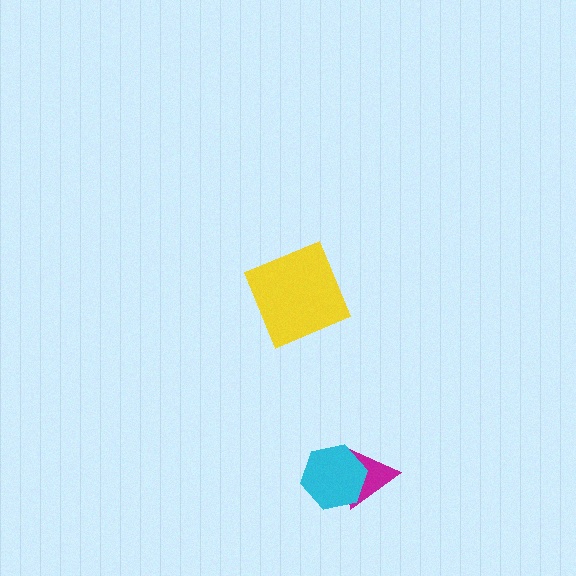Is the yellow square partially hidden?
No, no other shape covers it.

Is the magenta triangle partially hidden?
Yes, it is partially covered by another shape.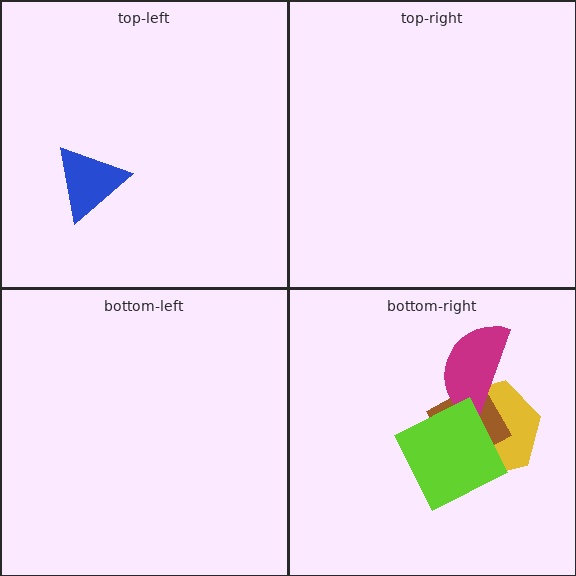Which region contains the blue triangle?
The top-left region.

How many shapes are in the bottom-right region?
4.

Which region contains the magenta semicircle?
The bottom-right region.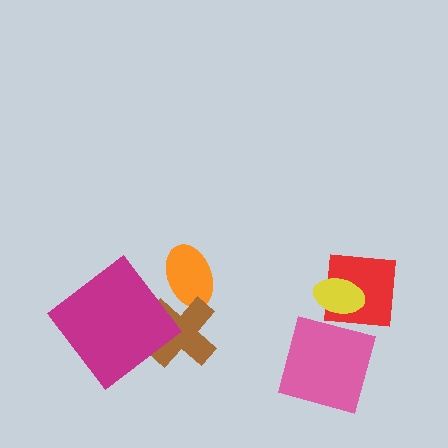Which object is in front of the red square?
The yellow ellipse is in front of the red square.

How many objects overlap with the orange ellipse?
1 object overlaps with the orange ellipse.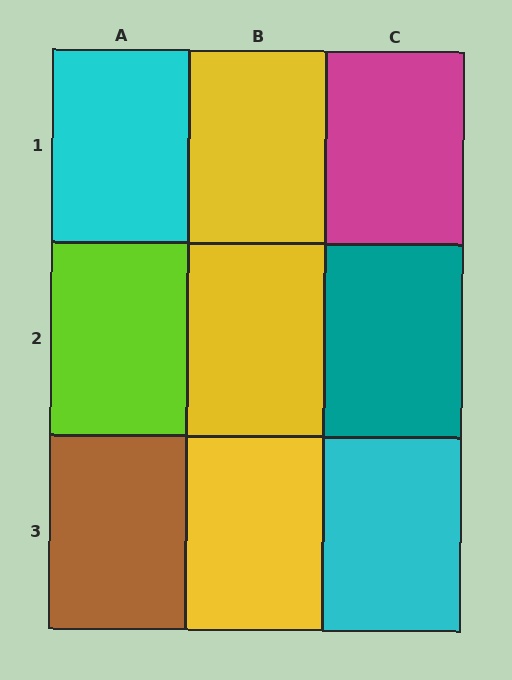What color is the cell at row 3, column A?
Brown.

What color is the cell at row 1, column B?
Yellow.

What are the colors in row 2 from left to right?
Lime, yellow, teal.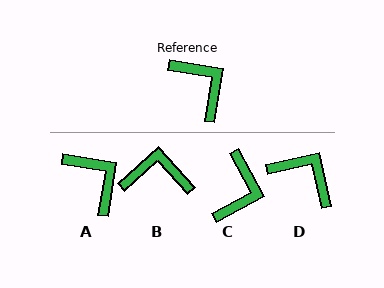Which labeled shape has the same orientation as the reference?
A.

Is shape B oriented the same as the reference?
No, it is off by about 51 degrees.